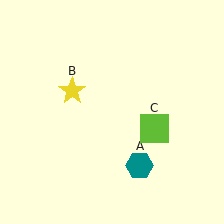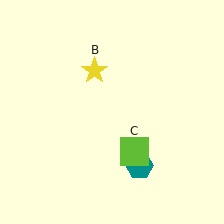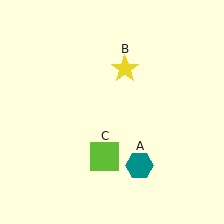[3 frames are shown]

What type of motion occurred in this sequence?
The yellow star (object B), lime square (object C) rotated clockwise around the center of the scene.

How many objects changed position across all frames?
2 objects changed position: yellow star (object B), lime square (object C).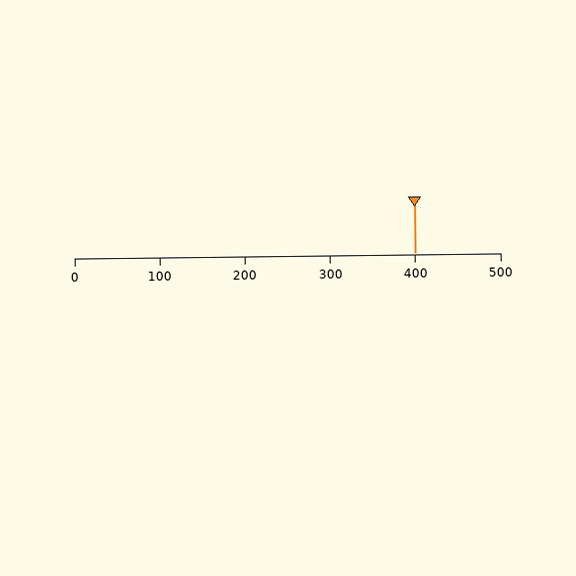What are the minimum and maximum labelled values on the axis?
The axis runs from 0 to 500.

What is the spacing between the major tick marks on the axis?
The major ticks are spaced 100 apart.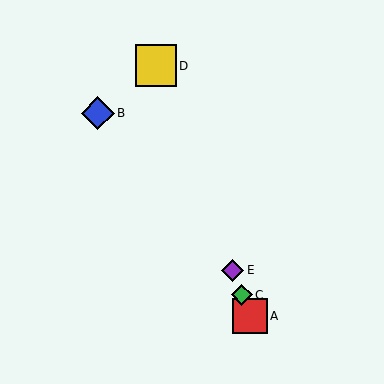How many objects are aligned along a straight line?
4 objects (A, C, D, E) are aligned along a straight line.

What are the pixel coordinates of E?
Object E is at (233, 270).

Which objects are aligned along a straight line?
Objects A, C, D, E are aligned along a straight line.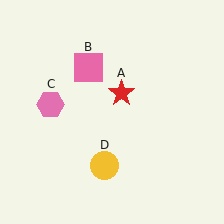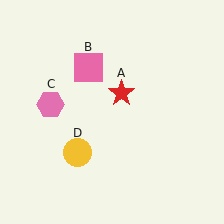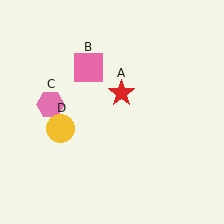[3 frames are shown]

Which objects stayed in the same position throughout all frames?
Red star (object A) and pink square (object B) and pink hexagon (object C) remained stationary.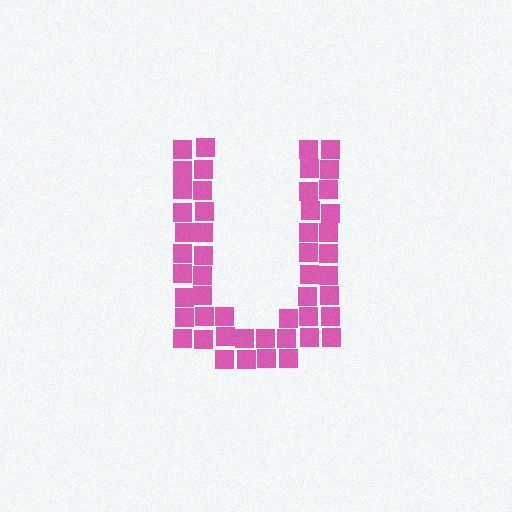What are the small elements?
The small elements are squares.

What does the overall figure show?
The overall figure shows the letter U.